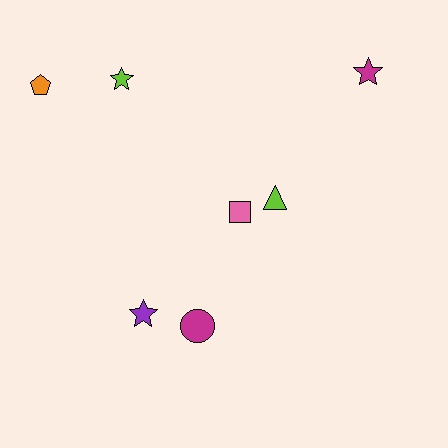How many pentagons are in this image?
There is 1 pentagon.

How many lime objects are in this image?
There are 2 lime objects.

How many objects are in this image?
There are 7 objects.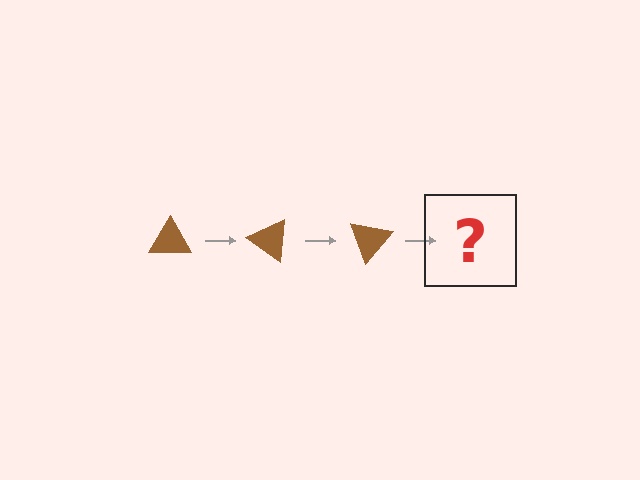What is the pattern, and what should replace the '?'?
The pattern is that the triangle rotates 35 degrees each step. The '?' should be a brown triangle rotated 105 degrees.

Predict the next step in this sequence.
The next step is a brown triangle rotated 105 degrees.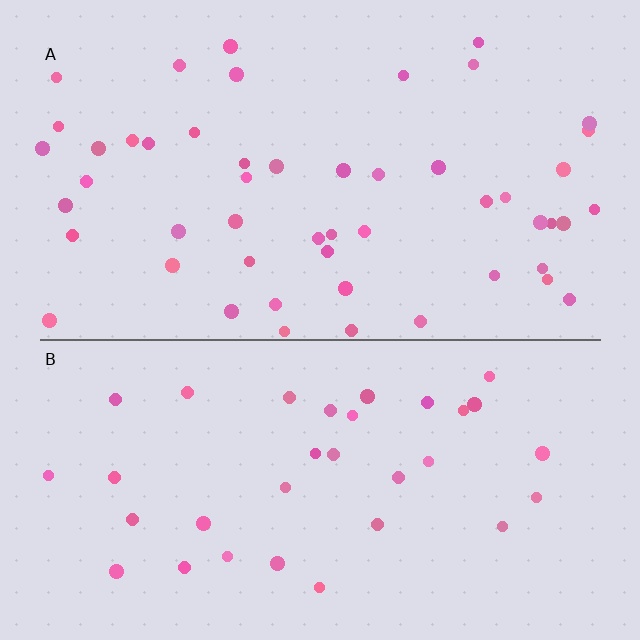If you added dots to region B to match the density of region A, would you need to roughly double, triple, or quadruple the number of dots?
Approximately double.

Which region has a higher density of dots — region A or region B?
A (the top).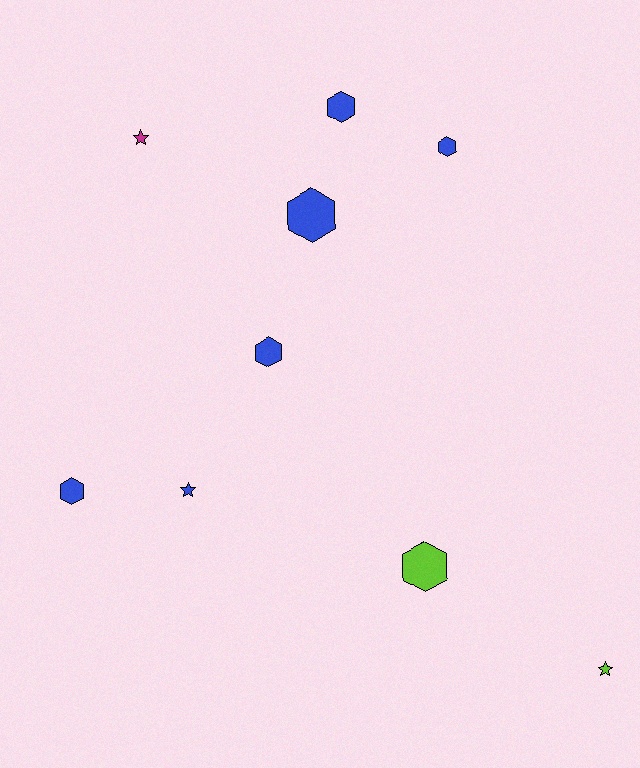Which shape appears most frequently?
Hexagon, with 6 objects.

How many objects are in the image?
There are 9 objects.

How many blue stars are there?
There is 1 blue star.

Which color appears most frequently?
Blue, with 6 objects.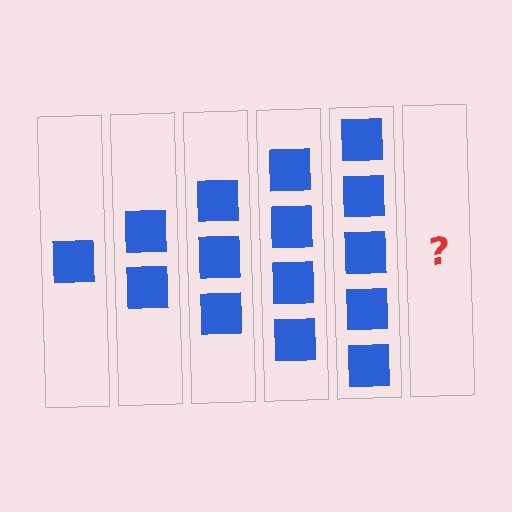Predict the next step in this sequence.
The next step is 6 squares.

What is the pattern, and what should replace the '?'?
The pattern is that each step adds one more square. The '?' should be 6 squares.